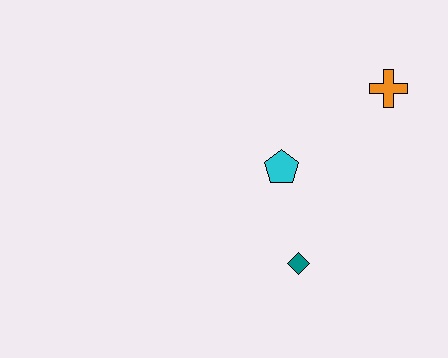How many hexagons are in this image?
There are no hexagons.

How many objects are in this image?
There are 3 objects.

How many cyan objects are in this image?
There is 1 cyan object.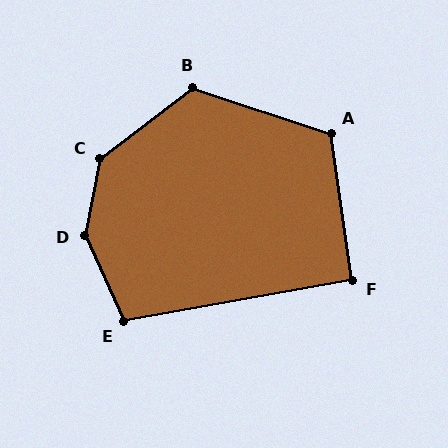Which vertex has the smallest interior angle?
F, at approximately 92 degrees.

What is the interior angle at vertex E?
Approximately 104 degrees (obtuse).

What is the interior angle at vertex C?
Approximately 139 degrees (obtuse).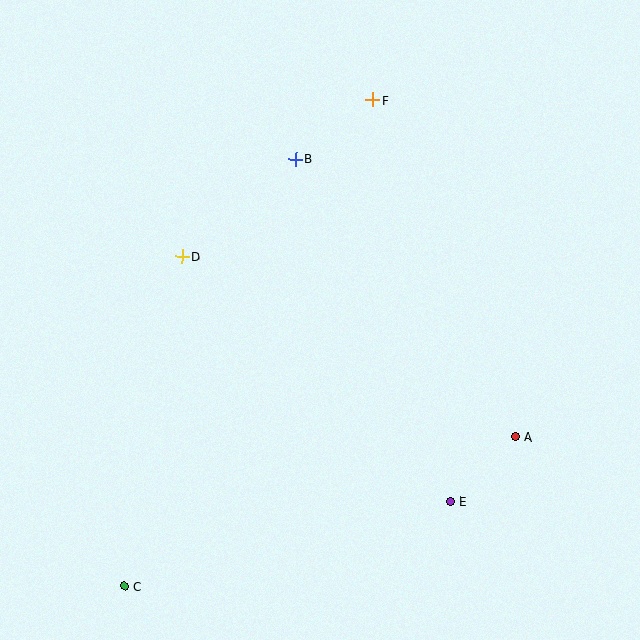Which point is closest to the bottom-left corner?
Point C is closest to the bottom-left corner.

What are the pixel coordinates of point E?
Point E is at (450, 501).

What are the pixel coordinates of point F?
Point F is at (373, 100).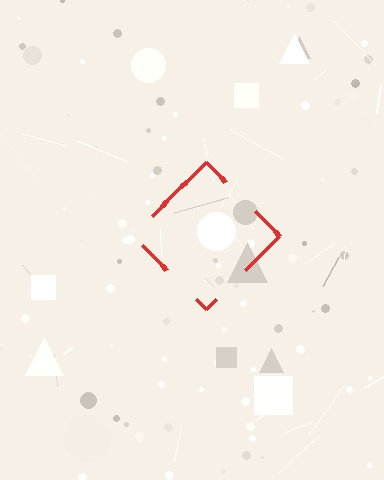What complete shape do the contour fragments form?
The contour fragments form a diamond.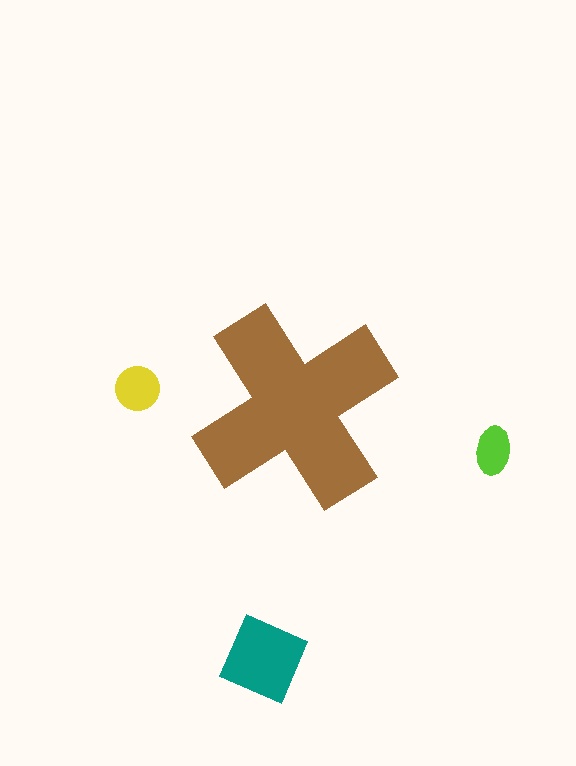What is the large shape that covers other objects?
A brown cross.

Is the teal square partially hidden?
No, the teal square is fully visible.